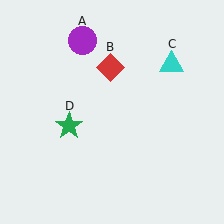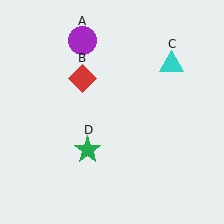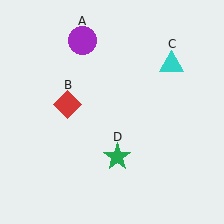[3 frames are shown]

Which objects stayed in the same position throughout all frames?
Purple circle (object A) and cyan triangle (object C) remained stationary.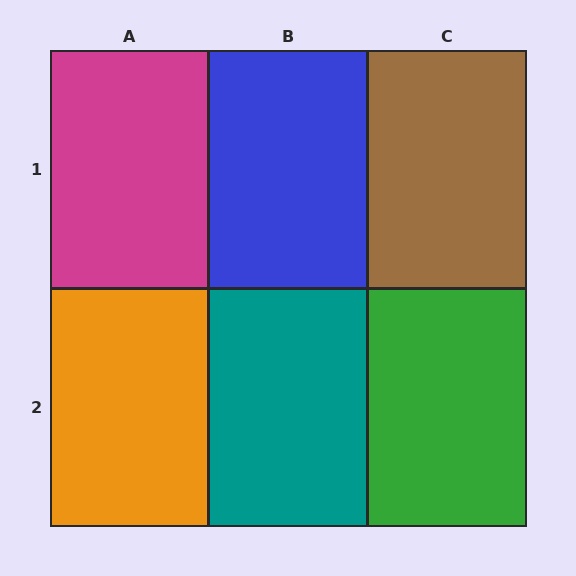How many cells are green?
1 cell is green.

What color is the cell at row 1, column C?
Brown.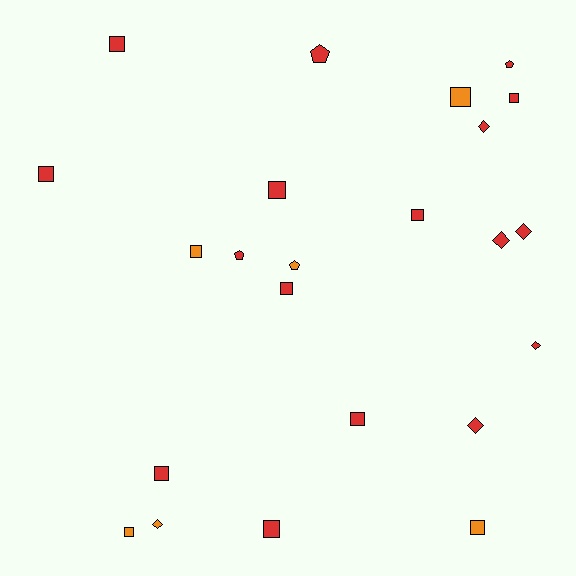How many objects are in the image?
There are 23 objects.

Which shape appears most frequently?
Square, with 13 objects.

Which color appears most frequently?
Red, with 17 objects.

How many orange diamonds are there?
There is 1 orange diamond.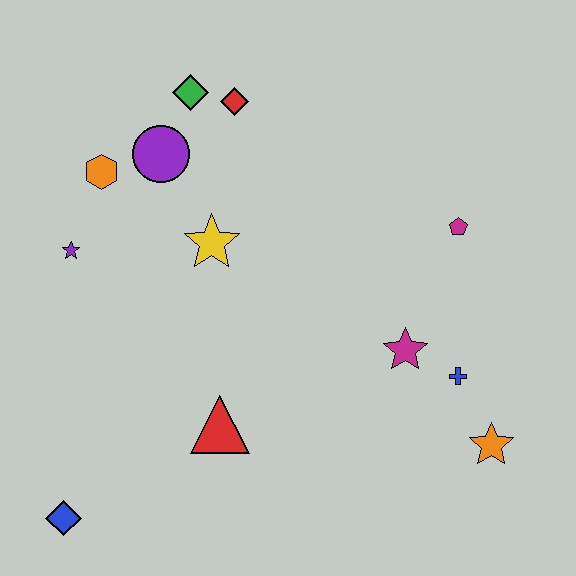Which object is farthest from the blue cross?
The blue diamond is farthest from the blue cross.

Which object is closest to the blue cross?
The magenta star is closest to the blue cross.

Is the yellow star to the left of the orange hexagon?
No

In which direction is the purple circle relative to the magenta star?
The purple circle is to the left of the magenta star.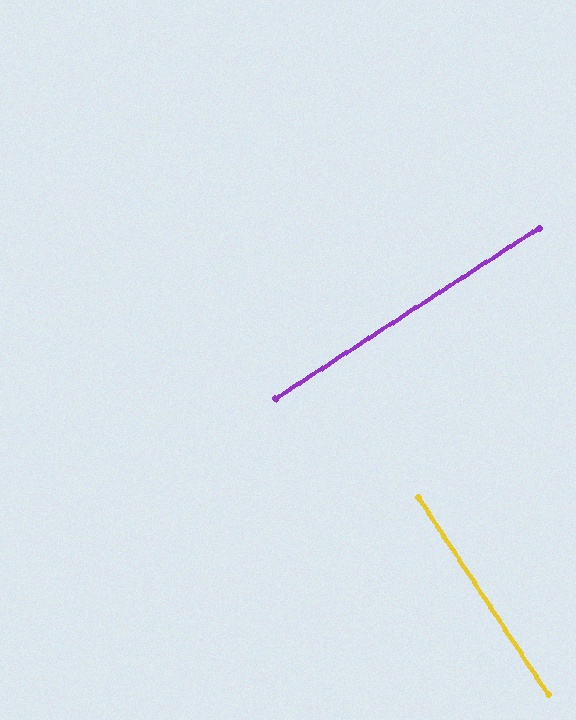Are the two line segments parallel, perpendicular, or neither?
Perpendicular — they meet at approximately 90°.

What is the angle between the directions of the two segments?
Approximately 90 degrees.